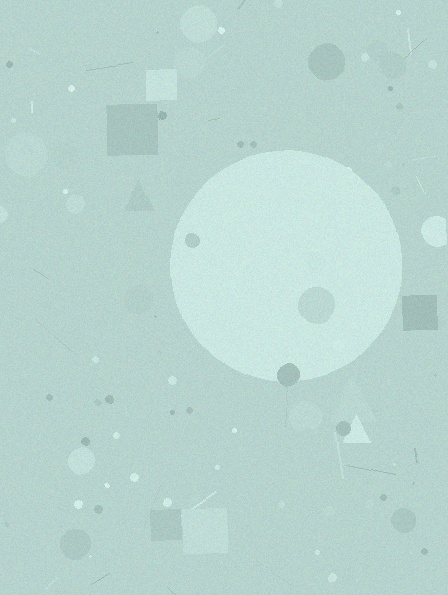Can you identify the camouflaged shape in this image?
The camouflaged shape is a circle.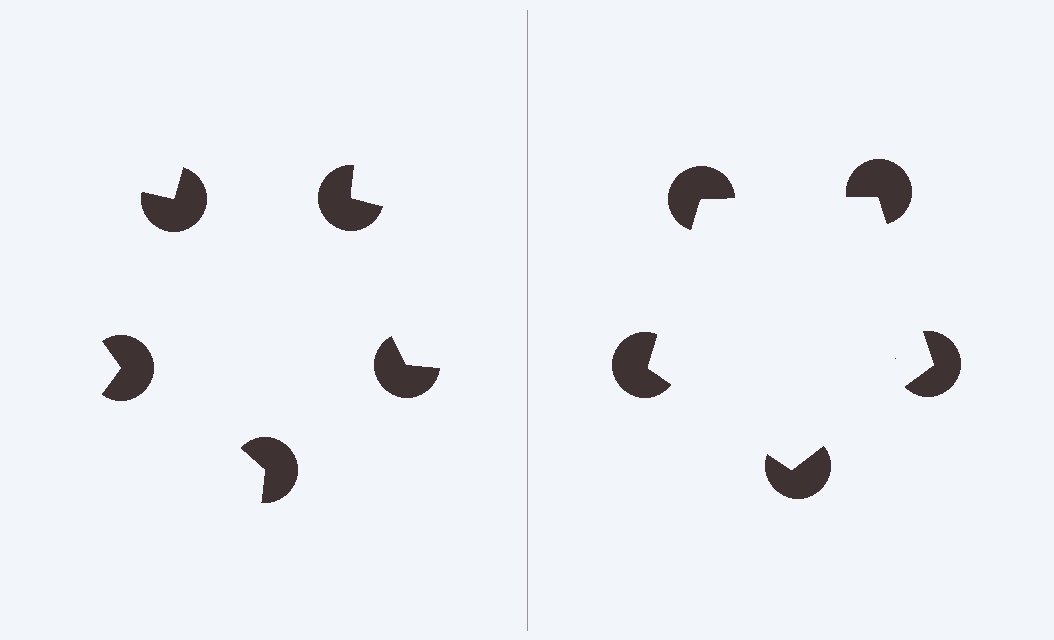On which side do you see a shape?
An illusory pentagon appears on the right side. On the left side the wedge cuts are rotated, so no coherent shape forms.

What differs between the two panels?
The pac-man discs are positioned identically on both sides; only the wedge orientations differ. On the right they align to a pentagon; on the left they are misaligned.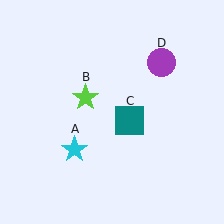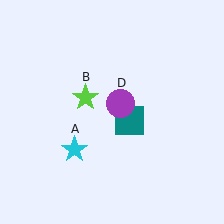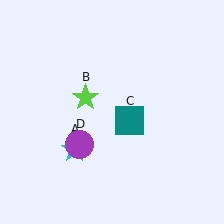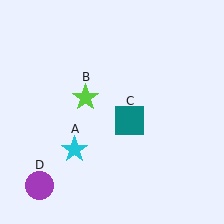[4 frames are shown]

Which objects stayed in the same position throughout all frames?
Cyan star (object A) and lime star (object B) and teal square (object C) remained stationary.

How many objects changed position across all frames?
1 object changed position: purple circle (object D).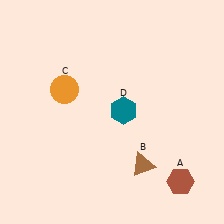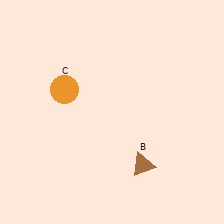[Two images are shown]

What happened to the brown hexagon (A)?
The brown hexagon (A) was removed in Image 2. It was in the bottom-right area of Image 1.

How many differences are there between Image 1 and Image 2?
There are 2 differences between the two images.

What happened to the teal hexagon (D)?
The teal hexagon (D) was removed in Image 2. It was in the top-right area of Image 1.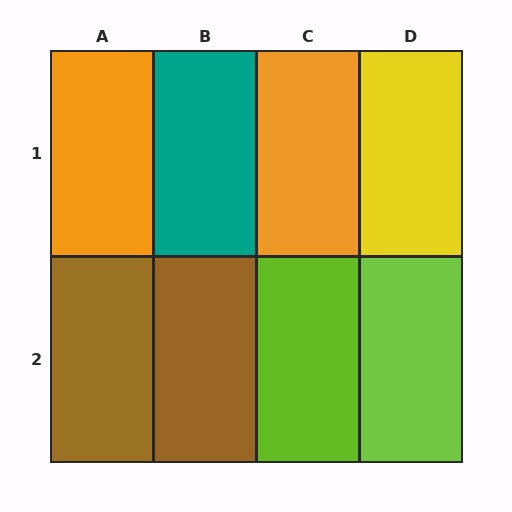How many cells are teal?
1 cell is teal.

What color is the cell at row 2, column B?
Brown.